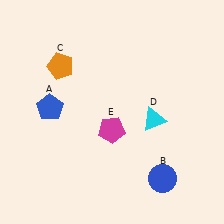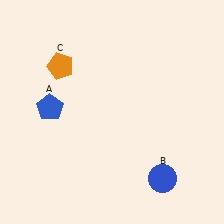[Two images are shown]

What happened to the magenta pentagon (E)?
The magenta pentagon (E) was removed in Image 2. It was in the bottom-left area of Image 1.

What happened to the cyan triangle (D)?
The cyan triangle (D) was removed in Image 2. It was in the bottom-right area of Image 1.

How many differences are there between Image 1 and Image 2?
There are 2 differences between the two images.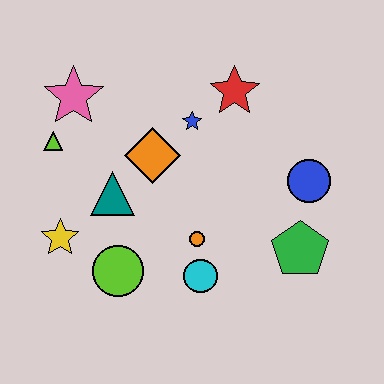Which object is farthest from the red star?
The yellow star is farthest from the red star.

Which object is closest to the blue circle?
The green pentagon is closest to the blue circle.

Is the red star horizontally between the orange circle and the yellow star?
No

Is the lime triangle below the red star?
Yes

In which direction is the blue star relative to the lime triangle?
The blue star is to the right of the lime triangle.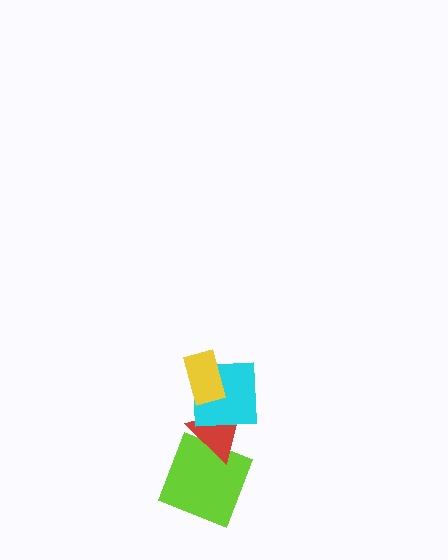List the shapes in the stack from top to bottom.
From top to bottom: the yellow rectangle, the cyan square, the red triangle, the lime square.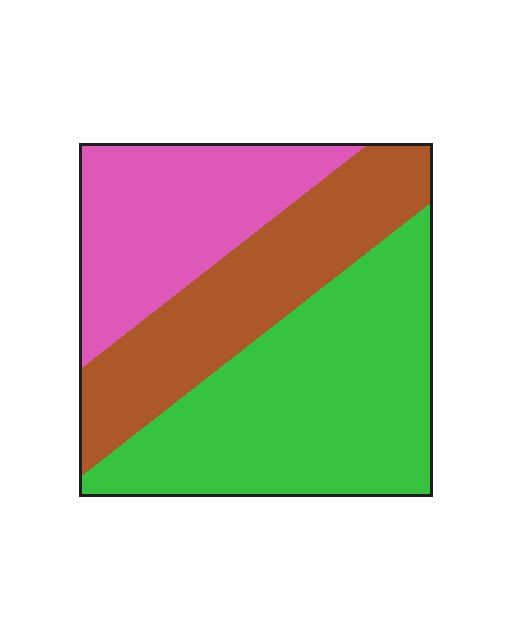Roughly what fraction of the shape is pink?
Pink covers around 25% of the shape.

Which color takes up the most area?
Green, at roughly 45%.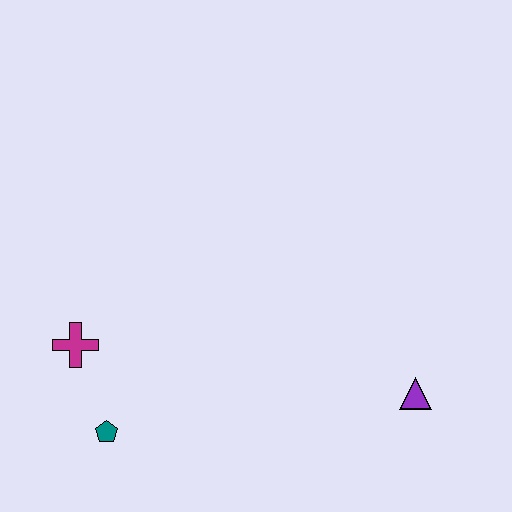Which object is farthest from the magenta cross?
The purple triangle is farthest from the magenta cross.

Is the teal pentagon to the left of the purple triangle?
Yes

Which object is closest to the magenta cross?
The teal pentagon is closest to the magenta cross.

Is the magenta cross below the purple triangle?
No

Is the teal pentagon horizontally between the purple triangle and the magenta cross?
Yes